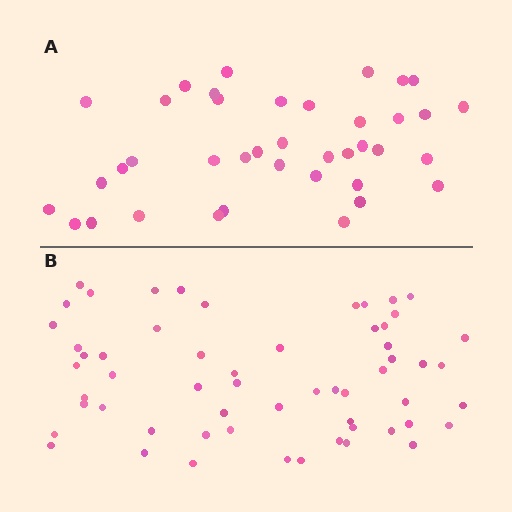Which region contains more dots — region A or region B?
Region B (the bottom region) has more dots.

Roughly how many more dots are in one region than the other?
Region B has approximately 20 more dots than region A.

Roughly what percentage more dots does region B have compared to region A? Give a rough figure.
About 50% more.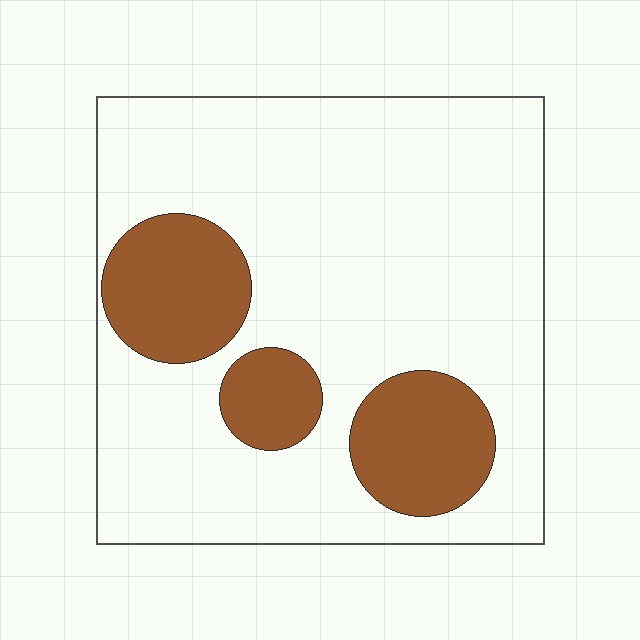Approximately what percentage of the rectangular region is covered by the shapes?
Approximately 20%.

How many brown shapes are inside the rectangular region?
3.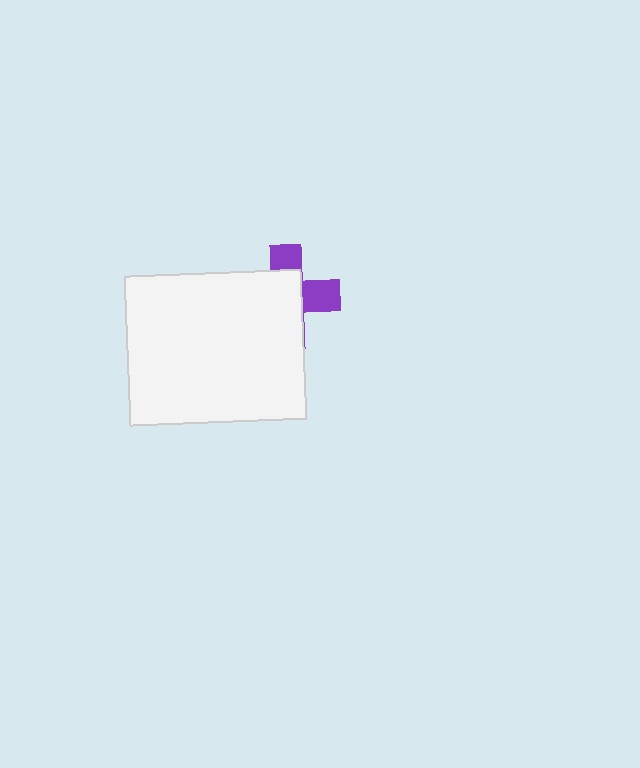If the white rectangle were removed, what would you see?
You would see the complete purple cross.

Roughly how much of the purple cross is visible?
A small part of it is visible (roughly 37%).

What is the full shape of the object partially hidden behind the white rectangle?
The partially hidden object is a purple cross.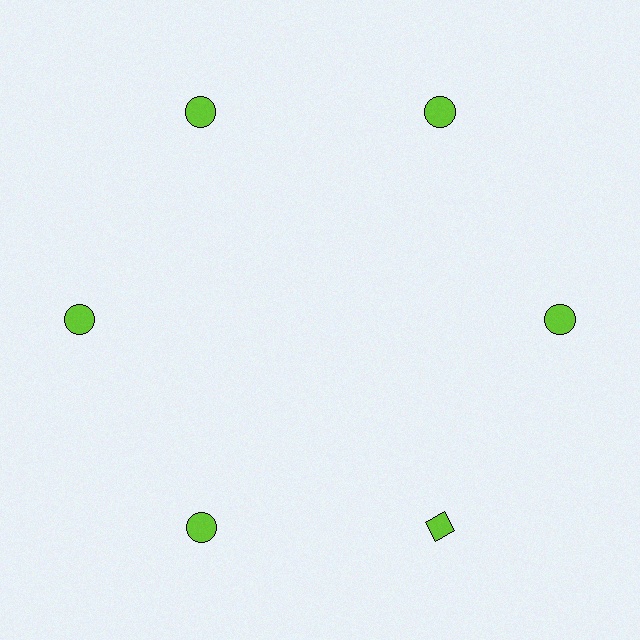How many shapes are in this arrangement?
There are 6 shapes arranged in a ring pattern.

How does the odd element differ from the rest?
It has a different shape: diamond instead of circle.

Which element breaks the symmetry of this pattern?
The lime diamond at roughly the 5 o'clock position breaks the symmetry. All other shapes are lime circles.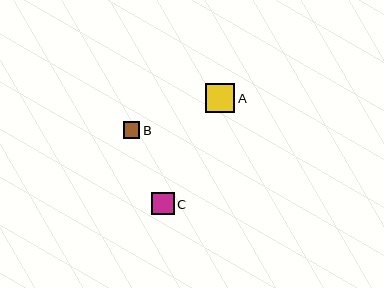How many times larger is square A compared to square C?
Square A is approximately 1.3 times the size of square C.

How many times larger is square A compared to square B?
Square A is approximately 1.7 times the size of square B.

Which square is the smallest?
Square B is the smallest with a size of approximately 17 pixels.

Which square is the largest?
Square A is the largest with a size of approximately 29 pixels.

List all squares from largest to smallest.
From largest to smallest: A, C, B.